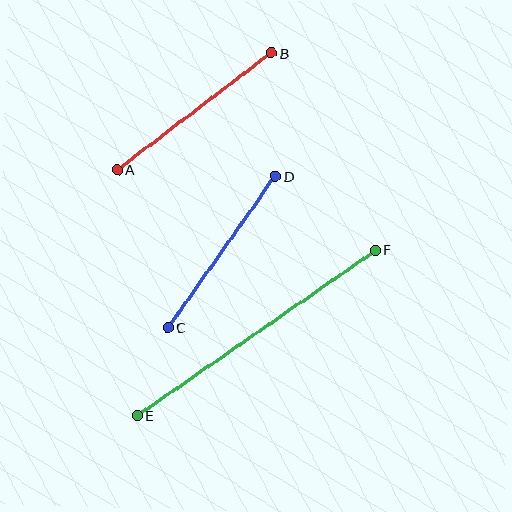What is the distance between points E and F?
The distance is approximately 290 pixels.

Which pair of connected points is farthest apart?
Points E and F are farthest apart.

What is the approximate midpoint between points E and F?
The midpoint is at approximately (256, 333) pixels.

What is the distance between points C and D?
The distance is approximately 186 pixels.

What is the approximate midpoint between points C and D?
The midpoint is at approximately (222, 252) pixels.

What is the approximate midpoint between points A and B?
The midpoint is at approximately (194, 111) pixels.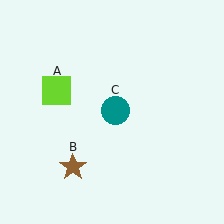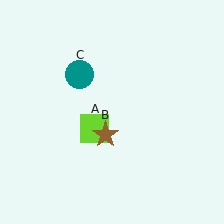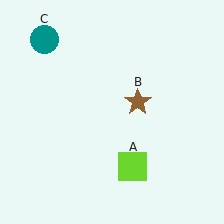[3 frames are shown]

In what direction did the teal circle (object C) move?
The teal circle (object C) moved up and to the left.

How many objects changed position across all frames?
3 objects changed position: lime square (object A), brown star (object B), teal circle (object C).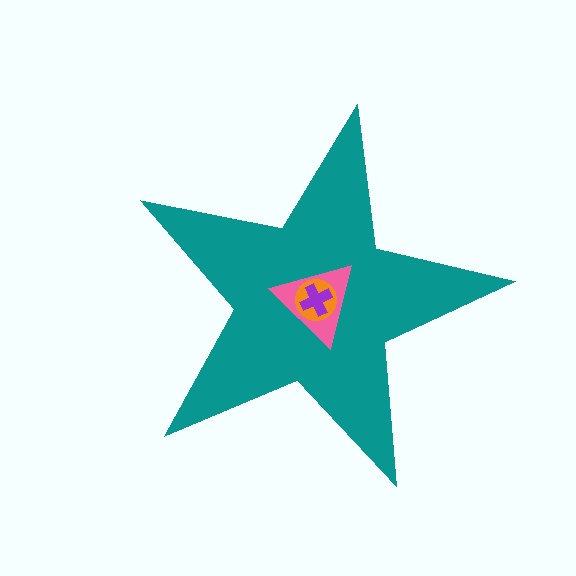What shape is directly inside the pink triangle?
The orange circle.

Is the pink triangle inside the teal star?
Yes.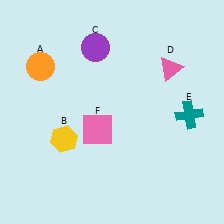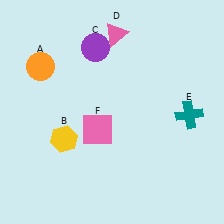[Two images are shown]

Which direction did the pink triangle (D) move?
The pink triangle (D) moved left.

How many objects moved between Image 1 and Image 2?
1 object moved between the two images.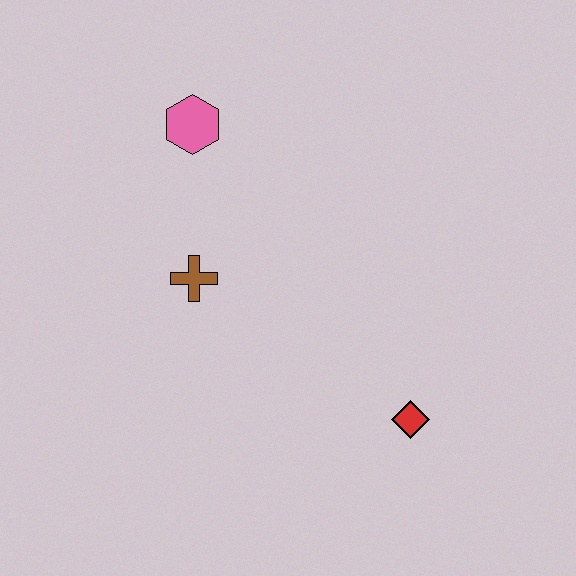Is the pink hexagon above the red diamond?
Yes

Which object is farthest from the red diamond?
The pink hexagon is farthest from the red diamond.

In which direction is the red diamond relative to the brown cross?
The red diamond is to the right of the brown cross.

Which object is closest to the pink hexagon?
The brown cross is closest to the pink hexagon.